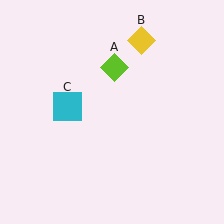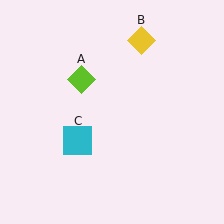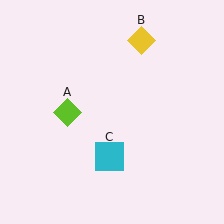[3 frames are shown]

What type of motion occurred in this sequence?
The lime diamond (object A), cyan square (object C) rotated counterclockwise around the center of the scene.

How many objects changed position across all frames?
2 objects changed position: lime diamond (object A), cyan square (object C).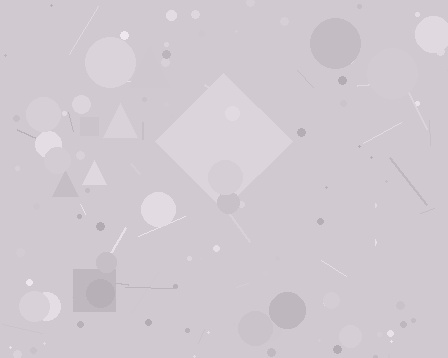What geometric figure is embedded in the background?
A diamond is embedded in the background.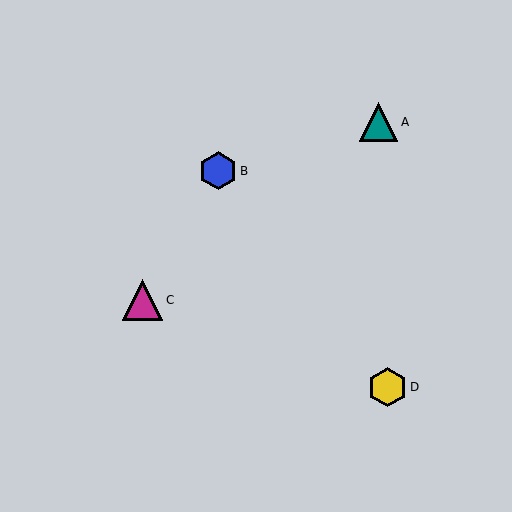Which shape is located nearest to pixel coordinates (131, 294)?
The magenta triangle (labeled C) at (143, 300) is nearest to that location.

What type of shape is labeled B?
Shape B is a blue hexagon.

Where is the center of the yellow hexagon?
The center of the yellow hexagon is at (387, 387).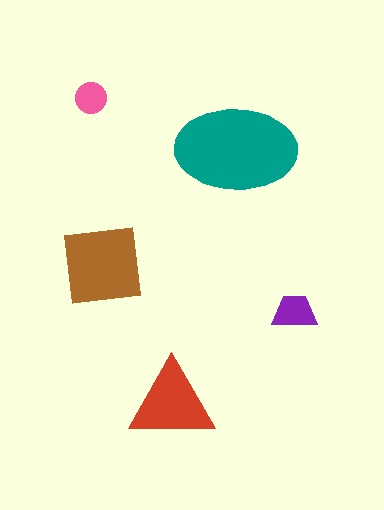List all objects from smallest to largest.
The pink circle, the purple trapezoid, the red triangle, the brown square, the teal ellipse.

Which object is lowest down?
The red triangle is bottommost.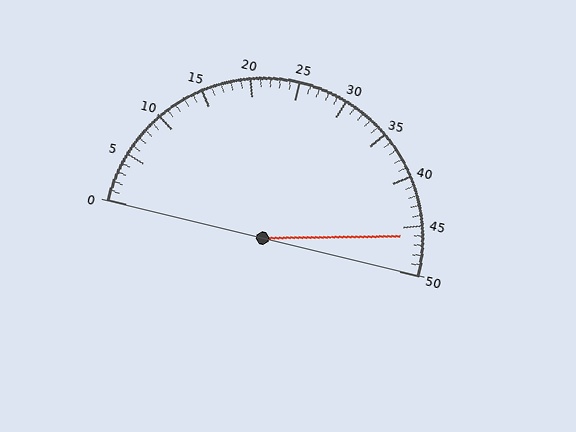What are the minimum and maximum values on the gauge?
The gauge ranges from 0 to 50.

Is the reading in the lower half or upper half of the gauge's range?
The reading is in the upper half of the range (0 to 50).